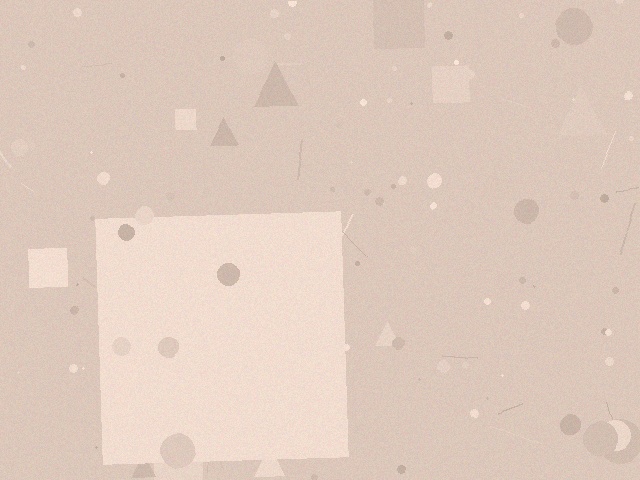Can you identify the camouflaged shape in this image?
The camouflaged shape is a square.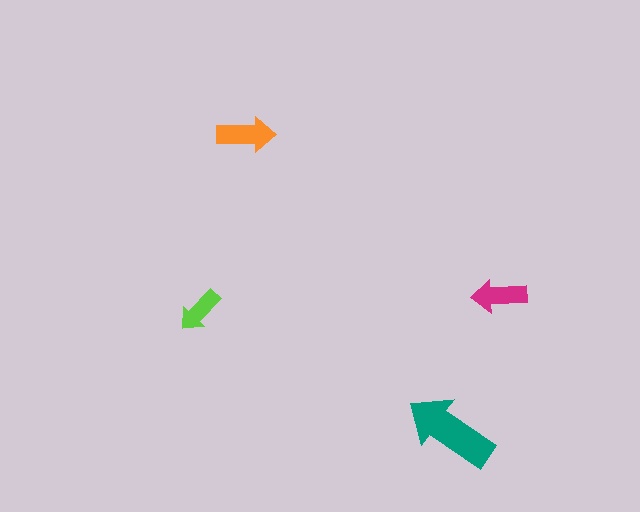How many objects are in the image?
There are 4 objects in the image.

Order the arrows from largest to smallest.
the teal one, the orange one, the magenta one, the lime one.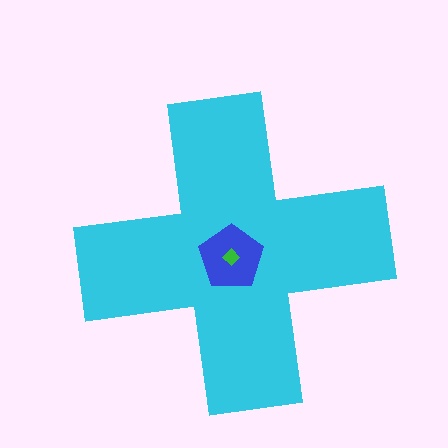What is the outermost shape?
The cyan cross.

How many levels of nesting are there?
3.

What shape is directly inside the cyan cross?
The blue pentagon.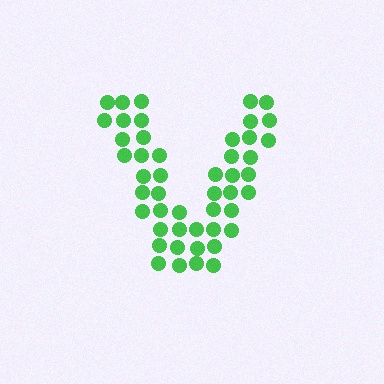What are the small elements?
The small elements are circles.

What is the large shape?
The large shape is the letter V.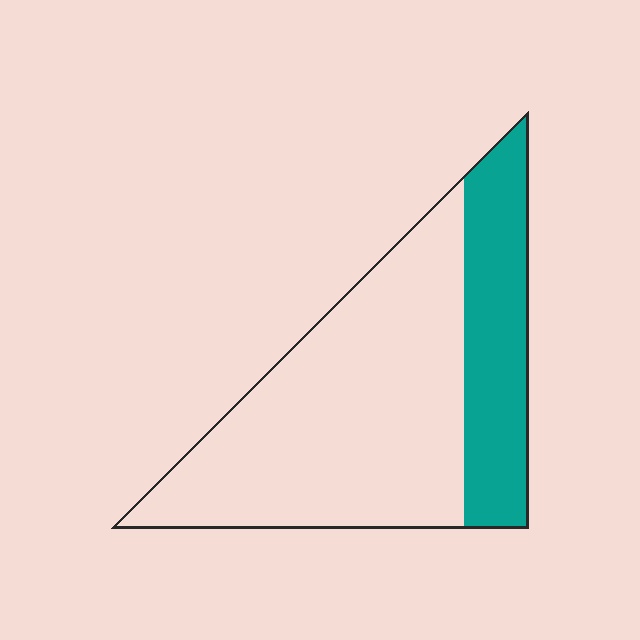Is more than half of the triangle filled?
No.